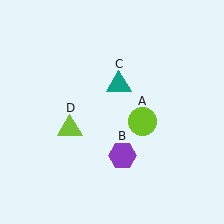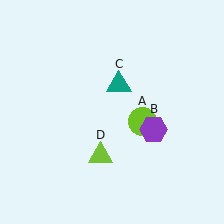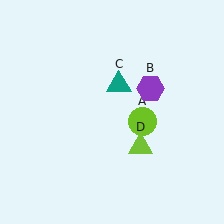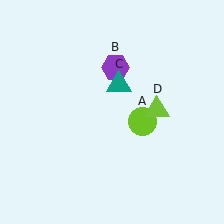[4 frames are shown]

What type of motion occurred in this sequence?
The purple hexagon (object B), lime triangle (object D) rotated counterclockwise around the center of the scene.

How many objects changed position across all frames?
2 objects changed position: purple hexagon (object B), lime triangle (object D).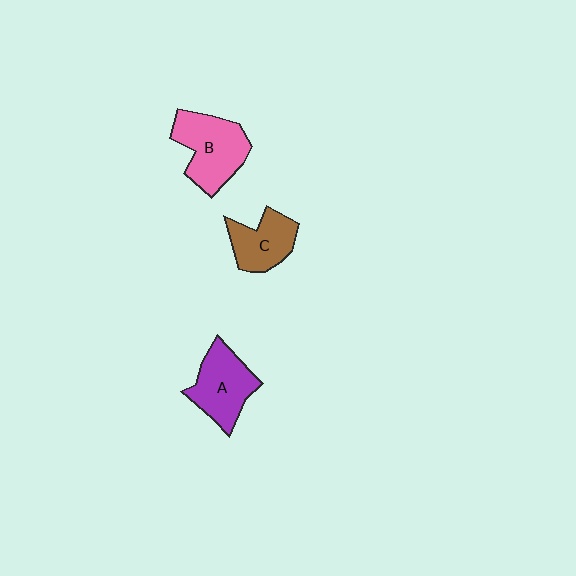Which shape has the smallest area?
Shape C (brown).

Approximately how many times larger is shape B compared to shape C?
Approximately 1.4 times.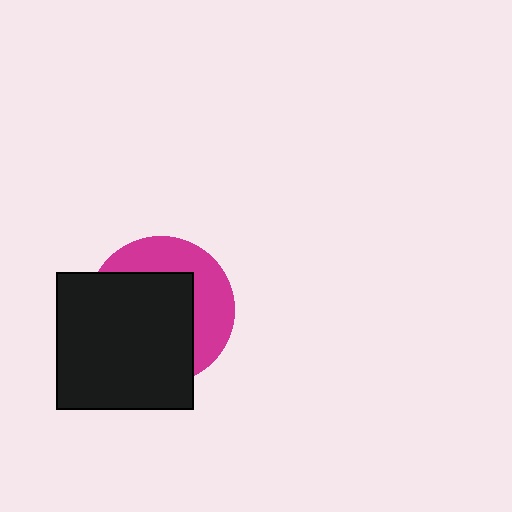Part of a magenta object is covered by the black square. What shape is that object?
It is a circle.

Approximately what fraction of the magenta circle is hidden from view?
Roughly 62% of the magenta circle is hidden behind the black square.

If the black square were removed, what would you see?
You would see the complete magenta circle.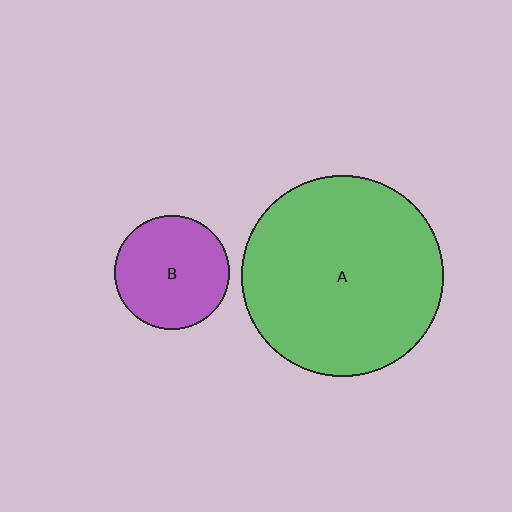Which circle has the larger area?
Circle A (green).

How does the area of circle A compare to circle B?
Approximately 3.1 times.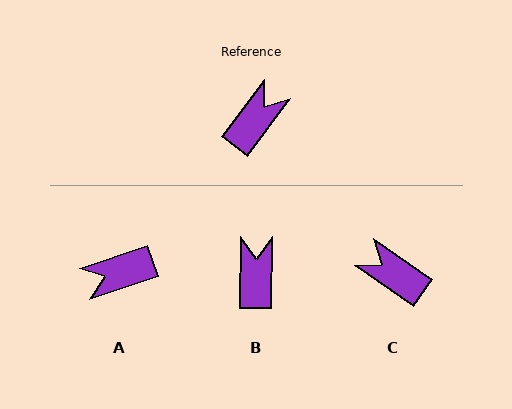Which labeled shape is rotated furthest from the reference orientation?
A, about 145 degrees away.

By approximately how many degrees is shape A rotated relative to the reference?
Approximately 145 degrees counter-clockwise.